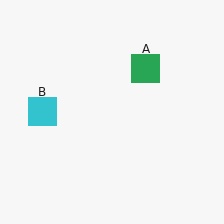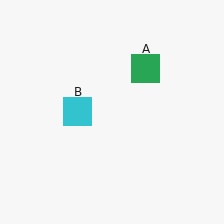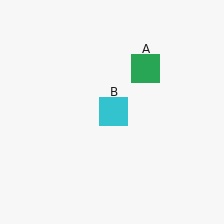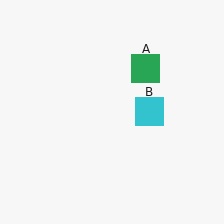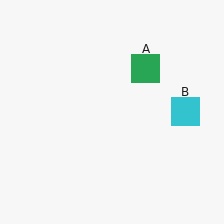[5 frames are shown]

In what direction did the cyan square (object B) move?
The cyan square (object B) moved right.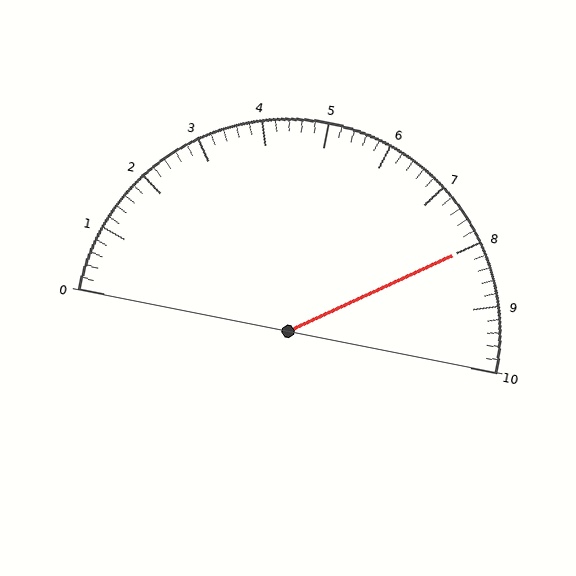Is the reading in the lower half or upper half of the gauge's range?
The reading is in the upper half of the range (0 to 10).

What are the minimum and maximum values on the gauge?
The gauge ranges from 0 to 10.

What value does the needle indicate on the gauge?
The needle indicates approximately 8.0.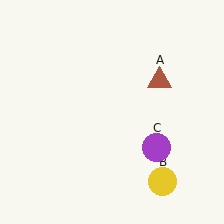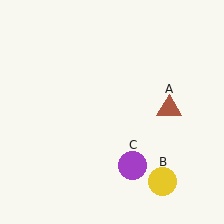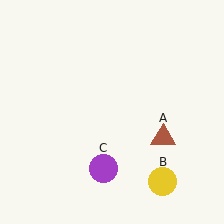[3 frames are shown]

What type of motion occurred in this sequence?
The brown triangle (object A), purple circle (object C) rotated clockwise around the center of the scene.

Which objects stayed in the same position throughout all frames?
Yellow circle (object B) remained stationary.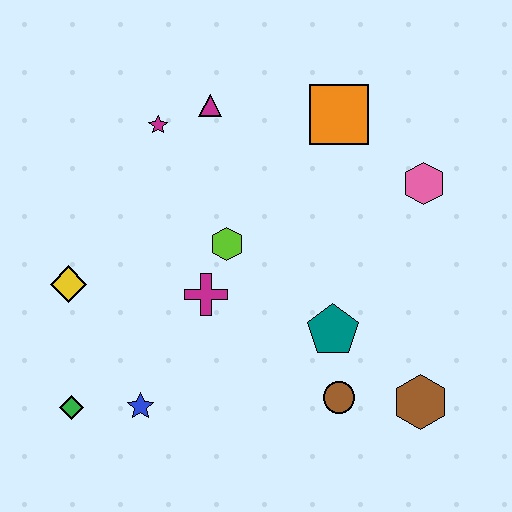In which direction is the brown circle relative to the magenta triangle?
The brown circle is below the magenta triangle.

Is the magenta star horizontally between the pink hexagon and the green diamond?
Yes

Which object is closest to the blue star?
The green diamond is closest to the blue star.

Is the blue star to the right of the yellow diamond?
Yes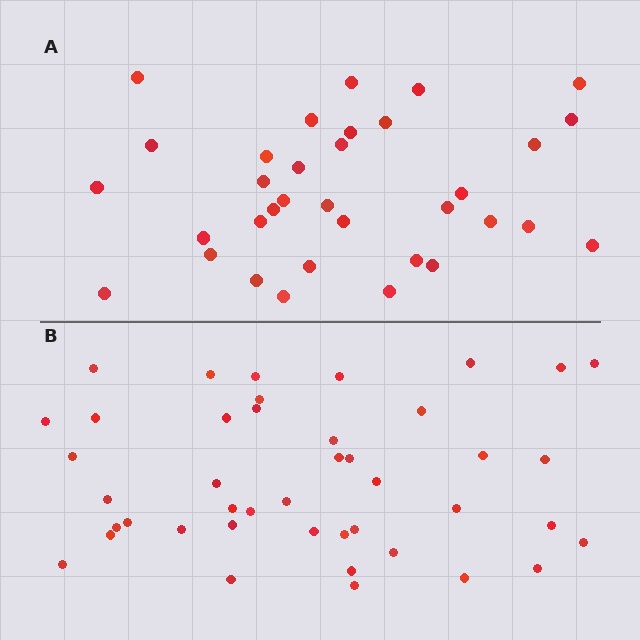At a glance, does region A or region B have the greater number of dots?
Region B (the bottom region) has more dots.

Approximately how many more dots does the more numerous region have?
Region B has roughly 8 or so more dots than region A.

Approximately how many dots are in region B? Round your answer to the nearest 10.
About 40 dots. (The exact count is 43, which rounds to 40.)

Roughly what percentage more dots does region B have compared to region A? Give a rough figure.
About 25% more.